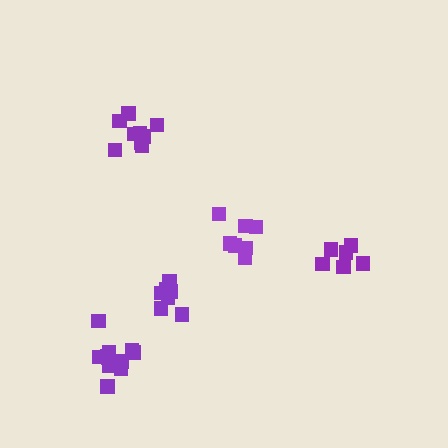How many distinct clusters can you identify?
There are 5 distinct clusters.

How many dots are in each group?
Group 1: 6 dots, Group 2: 7 dots, Group 3: 8 dots, Group 4: 9 dots, Group 5: 11 dots (41 total).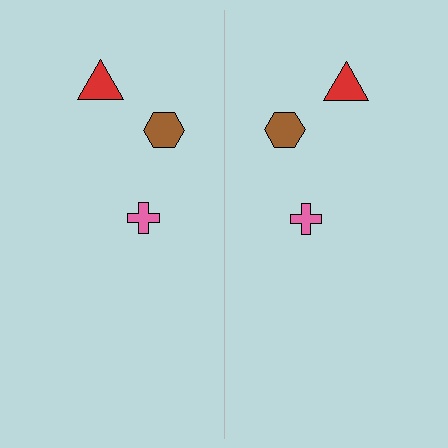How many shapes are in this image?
There are 6 shapes in this image.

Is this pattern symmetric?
Yes, this pattern has bilateral (reflection) symmetry.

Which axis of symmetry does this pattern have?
The pattern has a vertical axis of symmetry running through the center of the image.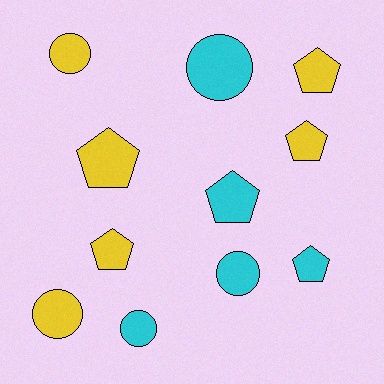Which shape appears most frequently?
Pentagon, with 6 objects.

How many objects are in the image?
There are 11 objects.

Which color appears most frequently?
Yellow, with 6 objects.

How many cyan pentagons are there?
There are 2 cyan pentagons.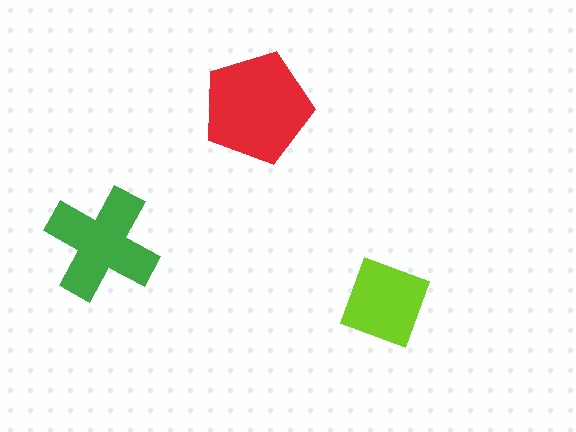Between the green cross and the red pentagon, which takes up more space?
The red pentagon.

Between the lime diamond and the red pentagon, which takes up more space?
The red pentagon.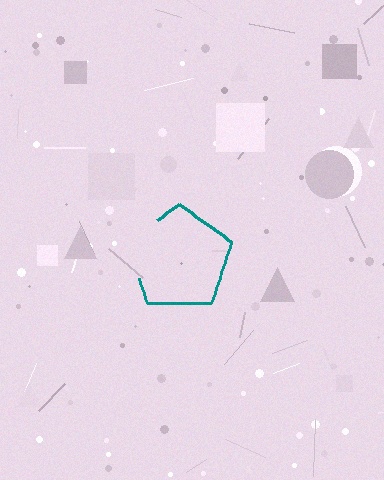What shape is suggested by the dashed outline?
The dashed outline suggests a pentagon.